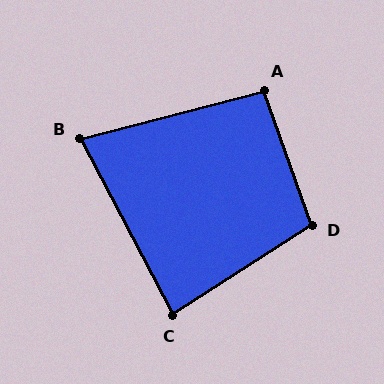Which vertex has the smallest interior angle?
B, at approximately 77 degrees.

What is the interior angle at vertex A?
Approximately 95 degrees (approximately right).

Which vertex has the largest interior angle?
D, at approximately 103 degrees.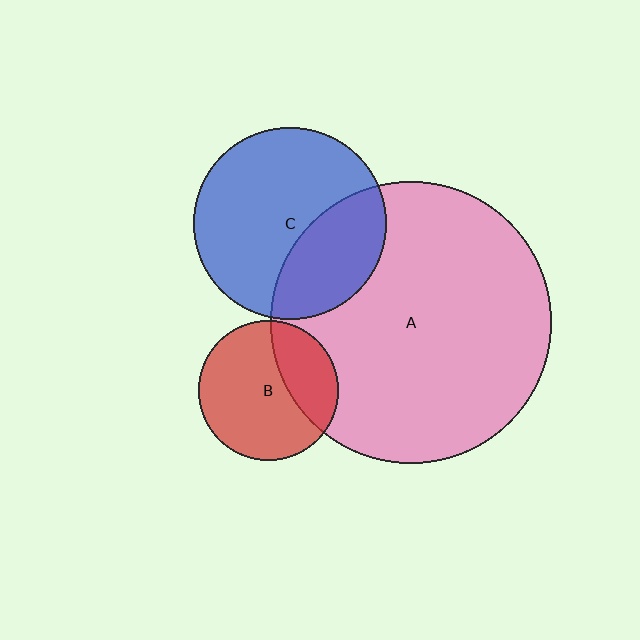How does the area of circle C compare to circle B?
Approximately 1.9 times.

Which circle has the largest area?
Circle A (pink).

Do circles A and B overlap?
Yes.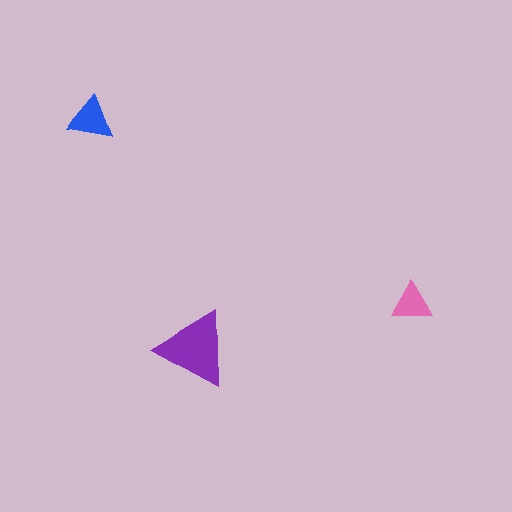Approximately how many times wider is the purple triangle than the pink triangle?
About 2 times wider.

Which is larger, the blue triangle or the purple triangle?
The purple one.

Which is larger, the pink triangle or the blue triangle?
The blue one.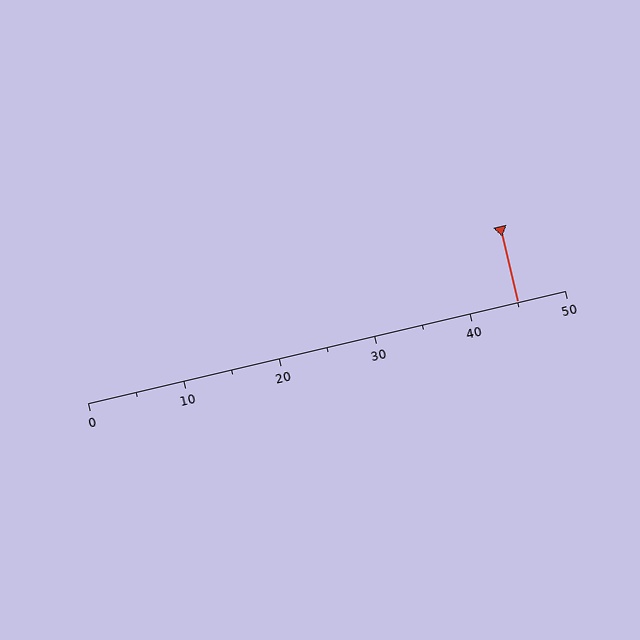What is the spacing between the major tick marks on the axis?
The major ticks are spaced 10 apart.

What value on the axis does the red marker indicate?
The marker indicates approximately 45.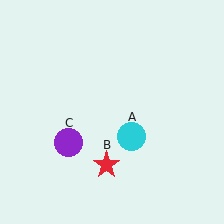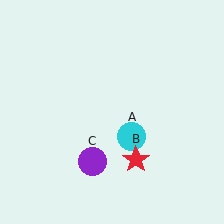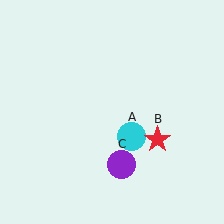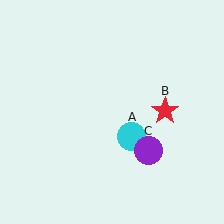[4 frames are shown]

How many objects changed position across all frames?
2 objects changed position: red star (object B), purple circle (object C).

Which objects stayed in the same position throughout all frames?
Cyan circle (object A) remained stationary.